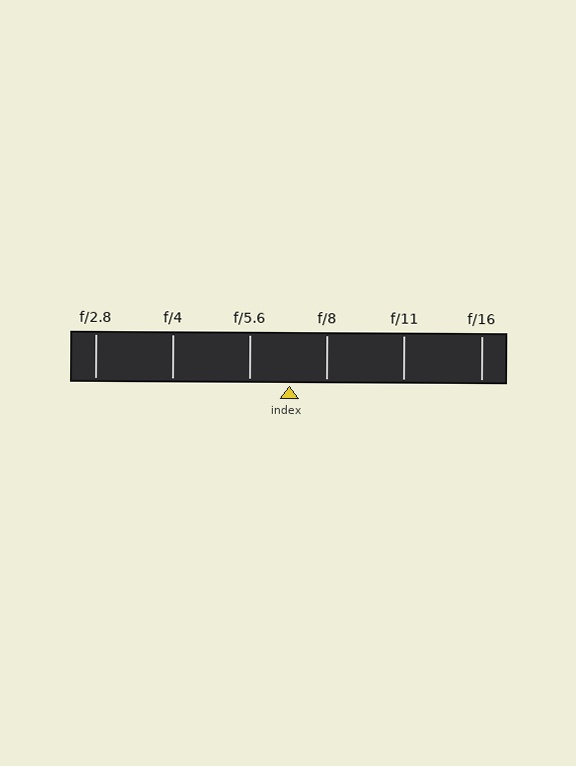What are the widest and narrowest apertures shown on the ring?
The widest aperture shown is f/2.8 and the narrowest is f/16.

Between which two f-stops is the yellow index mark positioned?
The index mark is between f/5.6 and f/8.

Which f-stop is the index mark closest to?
The index mark is closest to f/8.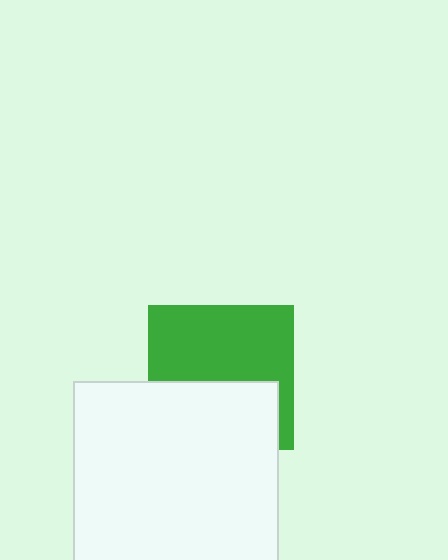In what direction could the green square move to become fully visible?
The green square could move up. That would shift it out from behind the white rectangle entirely.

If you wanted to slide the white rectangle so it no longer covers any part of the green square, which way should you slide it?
Slide it down — that is the most direct way to separate the two shapes.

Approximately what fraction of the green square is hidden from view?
Roughly 43% of the green square is hidden behind the white rectangle.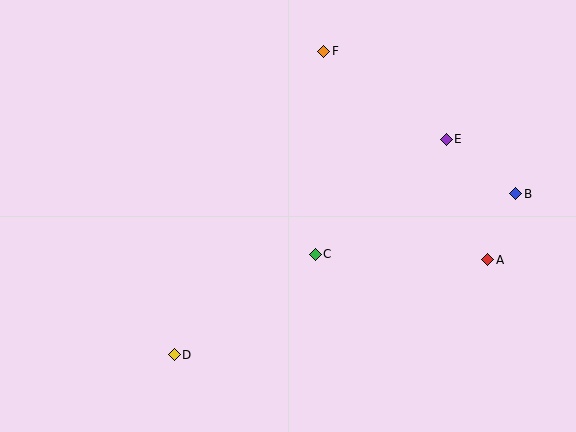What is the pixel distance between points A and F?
The distance between A and F is 265 pixels.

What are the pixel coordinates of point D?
Point D is at (174, 355).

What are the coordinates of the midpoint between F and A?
The midpoint between F and A is at (406, 155).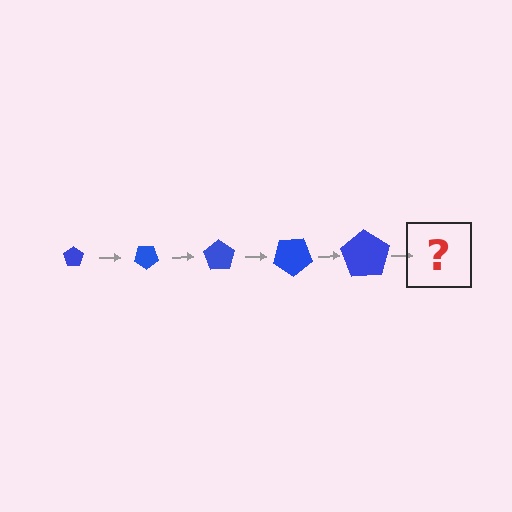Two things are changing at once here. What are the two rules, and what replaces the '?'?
The two rules are that the pentagon grows larger each step and it rotates 35 degrees each step. The '?' should be a pentagon, larger than the previous one and rotated 175 degrees from the start.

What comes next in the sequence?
The next element should be a pentagon, larger than the previous one and rotated 175 degrees from the start.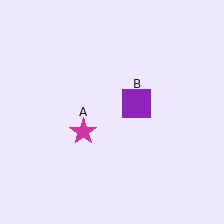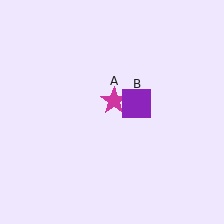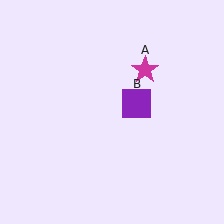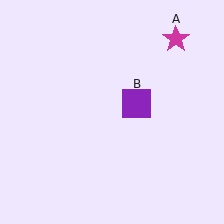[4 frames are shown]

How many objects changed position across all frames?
1 object changed position: magenta star (object A).